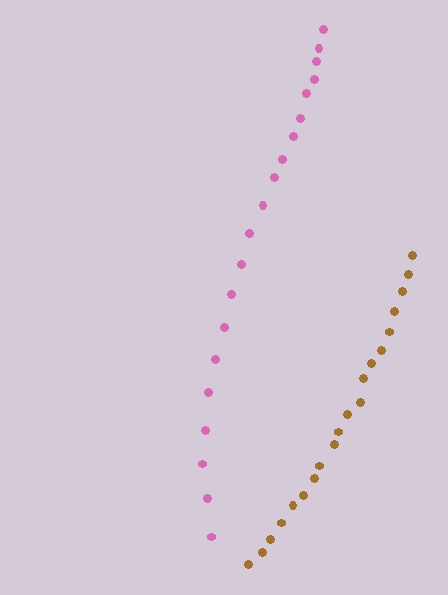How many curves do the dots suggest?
There are 2 distinct paths.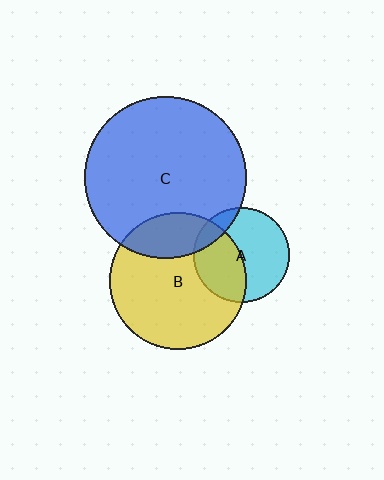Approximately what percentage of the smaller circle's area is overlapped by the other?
Approximately 15%.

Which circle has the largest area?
Circle C (blue).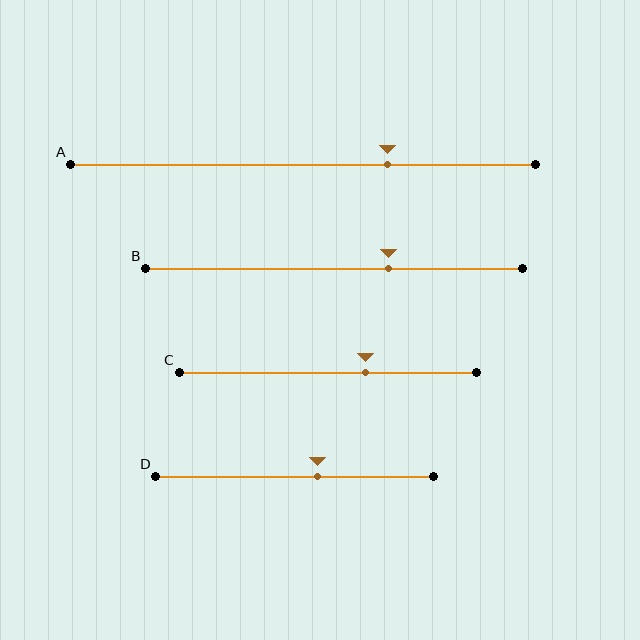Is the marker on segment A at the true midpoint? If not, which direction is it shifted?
No, the marker on segment A is shifted to the right by about 18% of the segment length.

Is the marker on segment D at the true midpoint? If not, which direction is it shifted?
No, the marker on segment D is shifted to the right by about 8% of the segment length.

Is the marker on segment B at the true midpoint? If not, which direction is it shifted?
No, the marker on segment B is shifted to the right by about 14% of the segment length.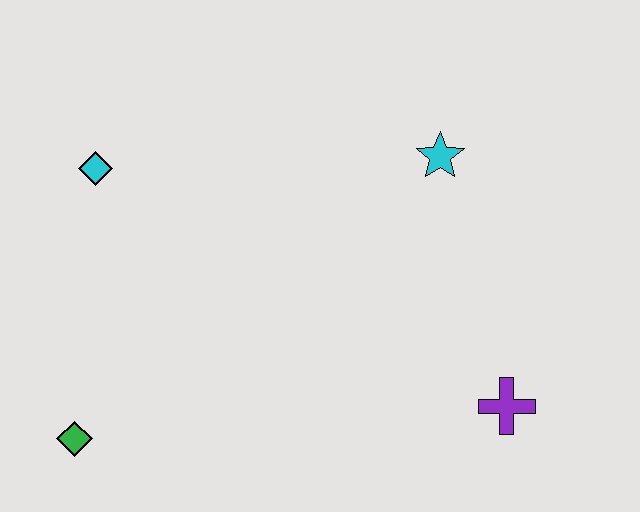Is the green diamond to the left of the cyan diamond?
Yes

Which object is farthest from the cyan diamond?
The purple cross is farthest from the cyan diamond.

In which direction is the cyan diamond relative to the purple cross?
The cyan diamond is to the left of the purple cross.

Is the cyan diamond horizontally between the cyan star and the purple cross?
No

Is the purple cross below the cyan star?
Yes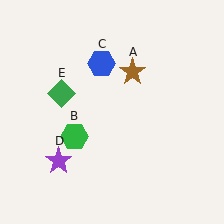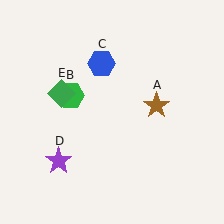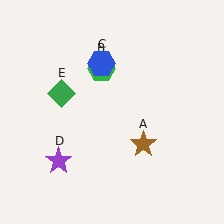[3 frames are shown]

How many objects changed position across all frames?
2 objects changed position: brown star (object A), green hexagon (object B).